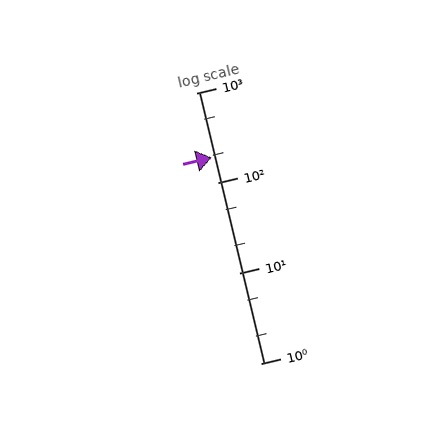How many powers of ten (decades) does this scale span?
The scale spans 3 decades, from 1 to 1000.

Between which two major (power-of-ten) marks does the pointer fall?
The pointer is between 100 and 1000.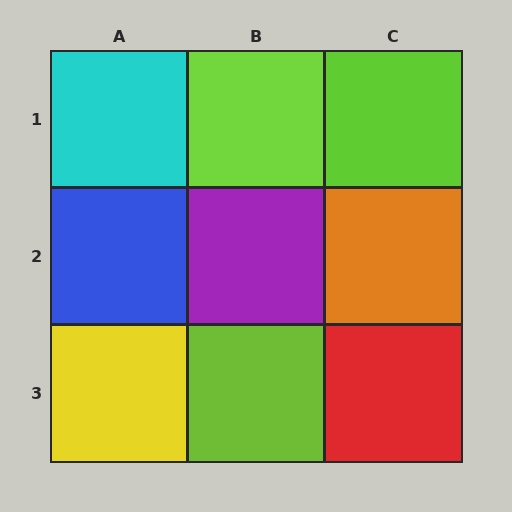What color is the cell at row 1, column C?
Lime.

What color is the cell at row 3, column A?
Yellow.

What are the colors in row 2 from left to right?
Blue, purple, orange.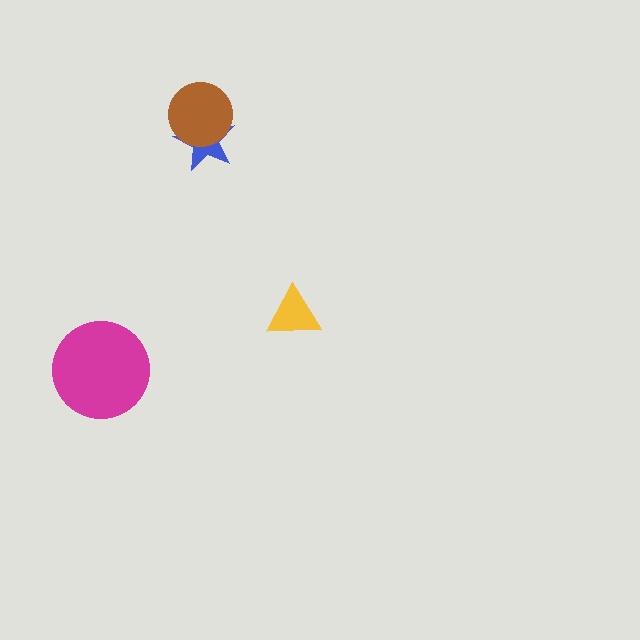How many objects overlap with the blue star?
1 object overlaps with the blue star.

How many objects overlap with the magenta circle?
0 objects overlap with the magenta circle.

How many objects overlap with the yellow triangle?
0 objects overlap with the yellow triangle.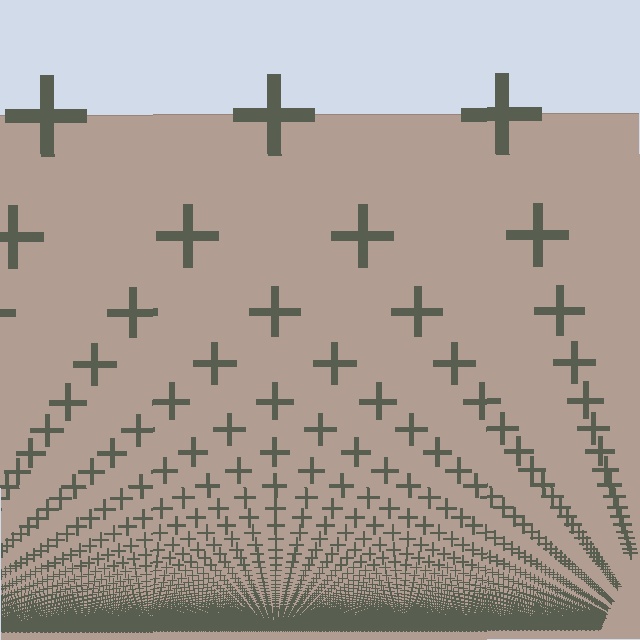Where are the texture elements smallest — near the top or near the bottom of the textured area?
Near the bottom.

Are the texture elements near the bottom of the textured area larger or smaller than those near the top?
Smaller. The gradient is inverted — elements near the bottom are smaller and denser.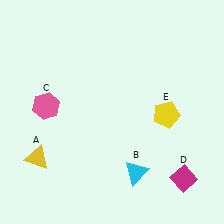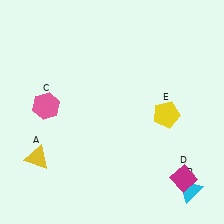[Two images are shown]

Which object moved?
The cyan triangle (B) moved right.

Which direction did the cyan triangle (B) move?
The cyan triangle (B) moved right.